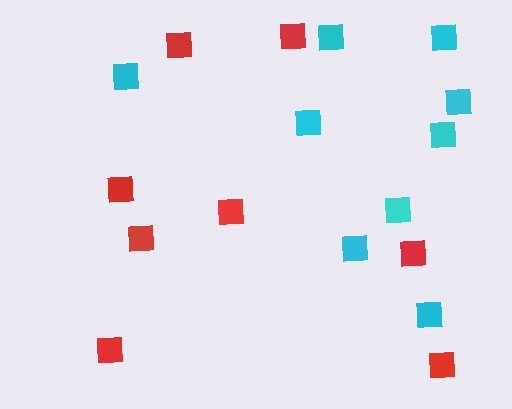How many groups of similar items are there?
There are 2 groups: one group of red squares (8) and one group of cyan squares (9).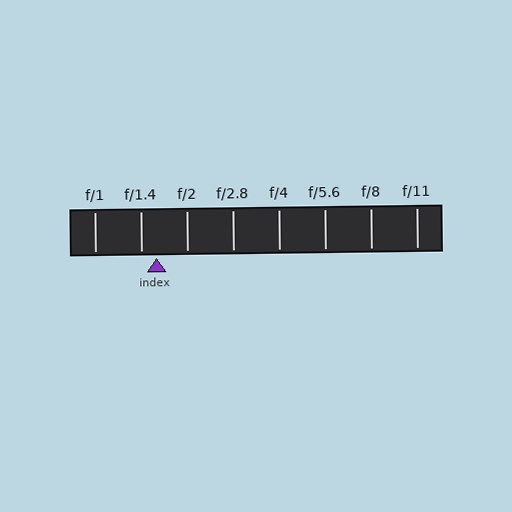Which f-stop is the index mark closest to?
The index mark is closest to f/1.4.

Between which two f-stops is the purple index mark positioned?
The index mark is between f/1.4 and f/2.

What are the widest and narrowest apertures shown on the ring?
The widest aperture shown is f/1 and the narrowest is f/11.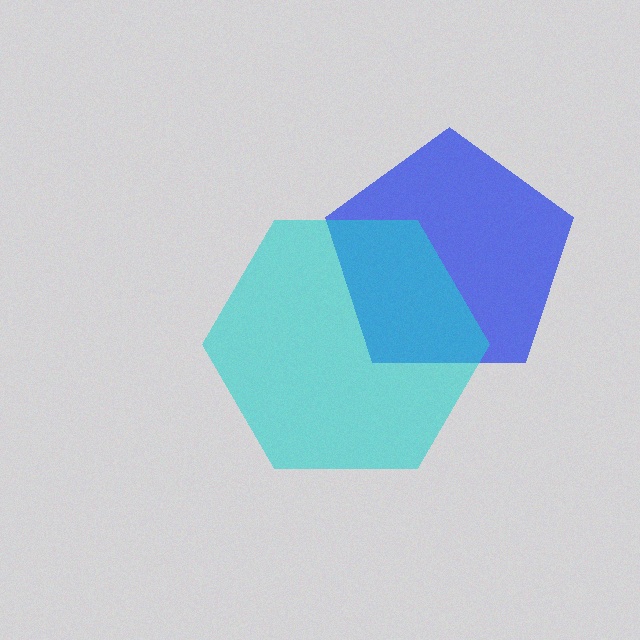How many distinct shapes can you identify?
There are 2 distinct shapes: a blue pentagon, a cyan hexagon.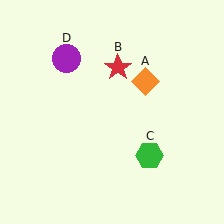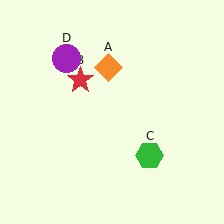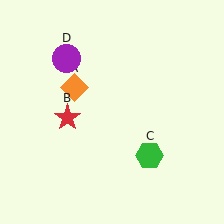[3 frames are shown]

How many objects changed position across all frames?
2 objects changed position: orange diamond (object A), red star (object B).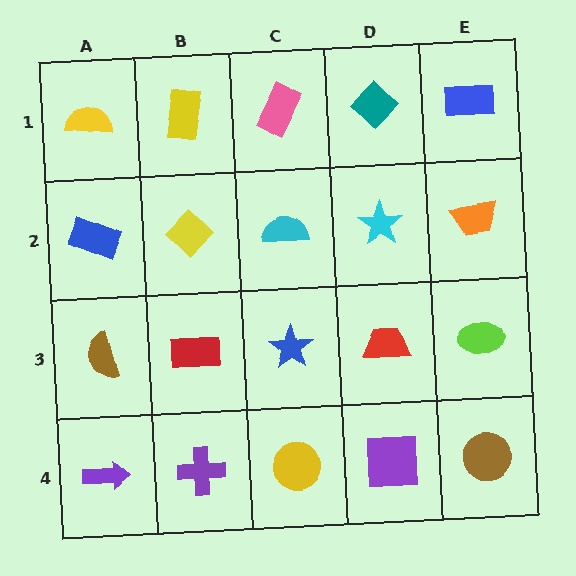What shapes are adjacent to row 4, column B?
A red rectangle (row 3, column B), a purple arrow (row 4, column A), a yellow circle (row 4, column C).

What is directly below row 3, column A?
A purple arrow.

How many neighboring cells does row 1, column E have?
2.